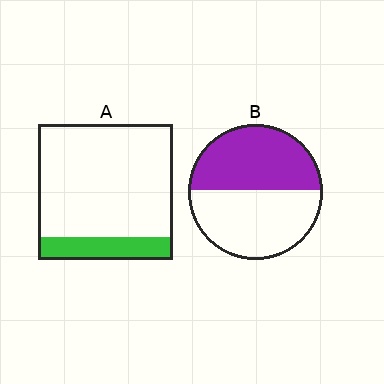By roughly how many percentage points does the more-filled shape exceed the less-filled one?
By roughly 30 percentage points (B over A).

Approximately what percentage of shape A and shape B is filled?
A is approximately 15% and B is approximately 50%.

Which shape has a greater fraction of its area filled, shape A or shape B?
Shape B.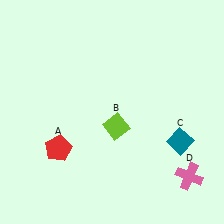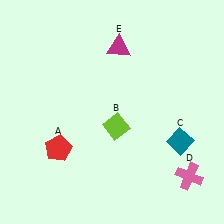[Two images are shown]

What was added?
A magenta triangle (E) was added in Image 2.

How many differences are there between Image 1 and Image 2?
There is 1 difference between the two images.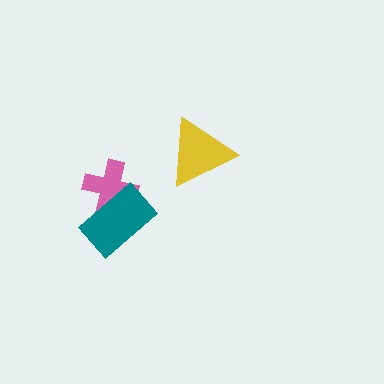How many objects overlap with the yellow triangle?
0 objects overlap with the yellow triangle.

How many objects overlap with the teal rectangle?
1 object overlaps with the teal rectangle.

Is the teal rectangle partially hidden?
No, no other shape covers it.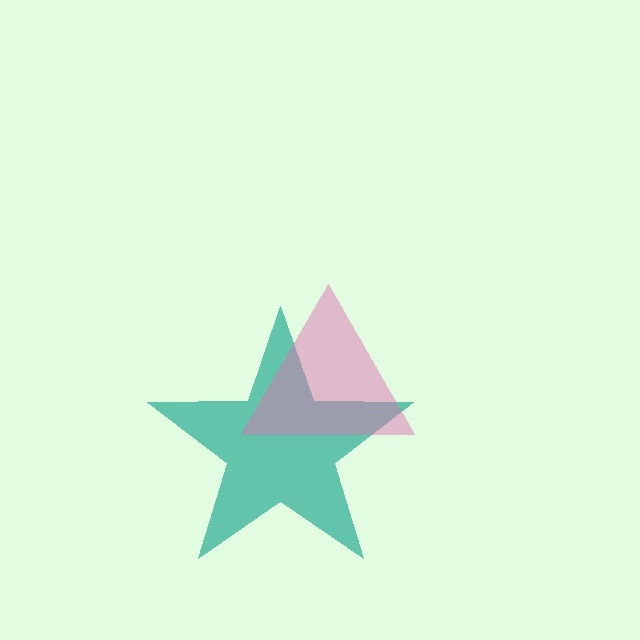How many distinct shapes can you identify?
There are 2 distinct shapes: a teal star, a pink triangle.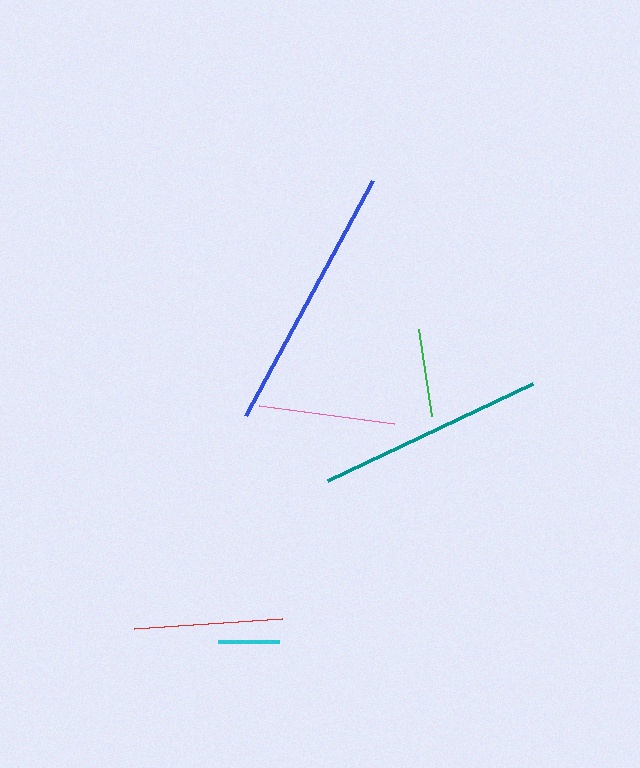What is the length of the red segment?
The red segment is approximately 148 pixels long.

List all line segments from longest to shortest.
From longest to shortest: blue, teal, red, pink, green, cyan.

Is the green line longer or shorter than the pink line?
The pink line is longer than the green line.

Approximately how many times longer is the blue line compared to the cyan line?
The blue line is approximately 4.4 times the length of the cyan line.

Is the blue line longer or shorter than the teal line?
The blue line is longer than the teal line.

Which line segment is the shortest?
The cyan line is the shortest at approximately 61 pixels.